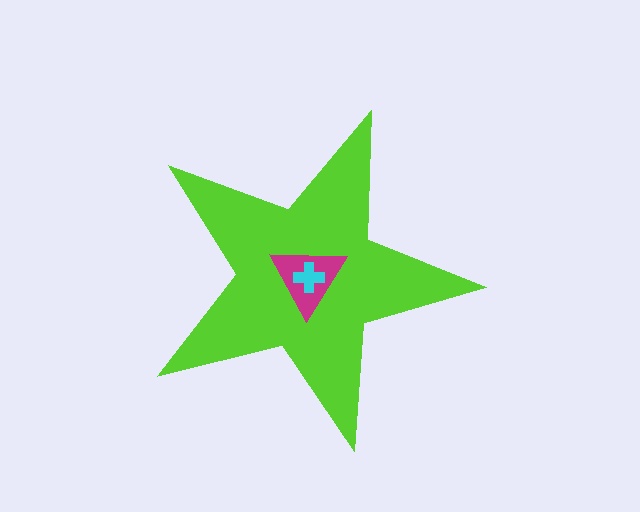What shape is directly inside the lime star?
The magenta triangle.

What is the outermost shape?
The lime star.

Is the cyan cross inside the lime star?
Yes.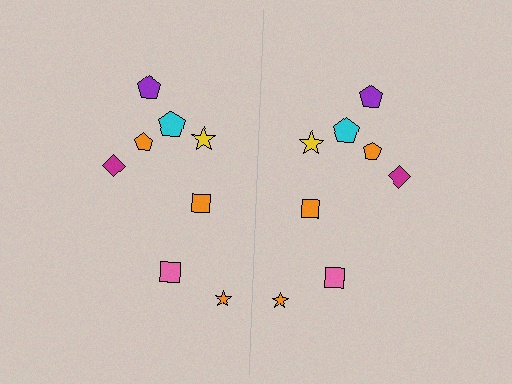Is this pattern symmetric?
Yes, this pattern has bilateral (reflection) symmetry.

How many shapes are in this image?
There are 16 shapes in this image.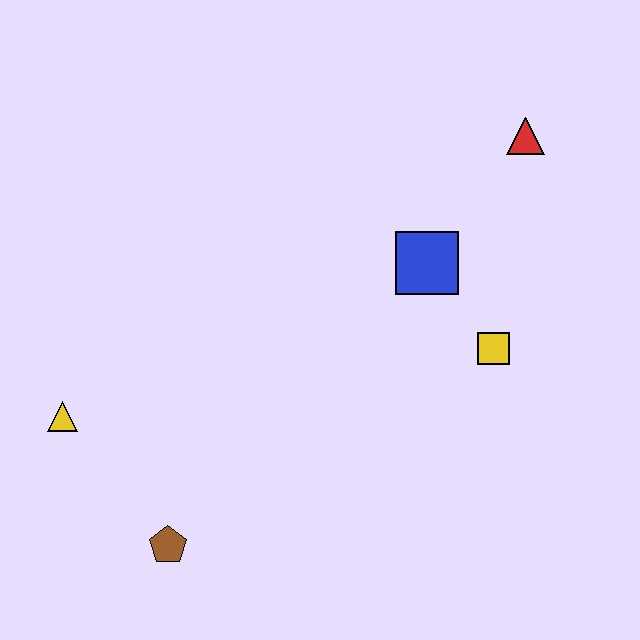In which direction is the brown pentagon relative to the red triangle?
The brown pentagon is below the red triangle.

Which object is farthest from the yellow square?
The yellow triangle is farthest from the yellow square.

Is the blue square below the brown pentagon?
No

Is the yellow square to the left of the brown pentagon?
No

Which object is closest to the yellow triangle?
The brown pentagon is closest to the yellow triangle.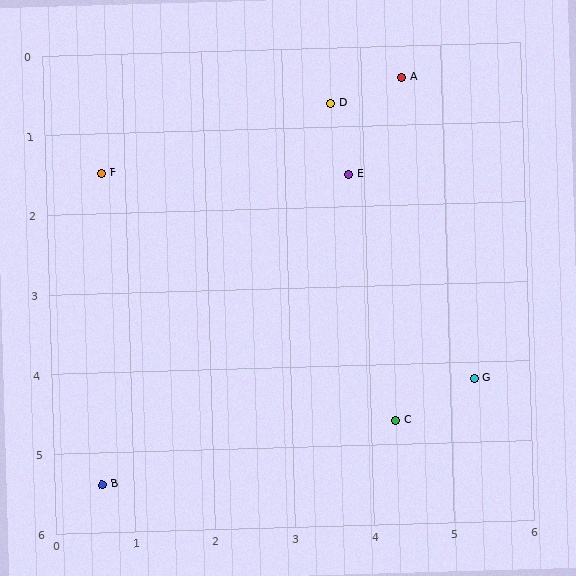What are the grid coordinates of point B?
Point B is at approximately (0.6, 5.4).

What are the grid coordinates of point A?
Point A is at approximately (4.5, 0.4).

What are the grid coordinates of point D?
Point D is at approximately (3.6, 0.7).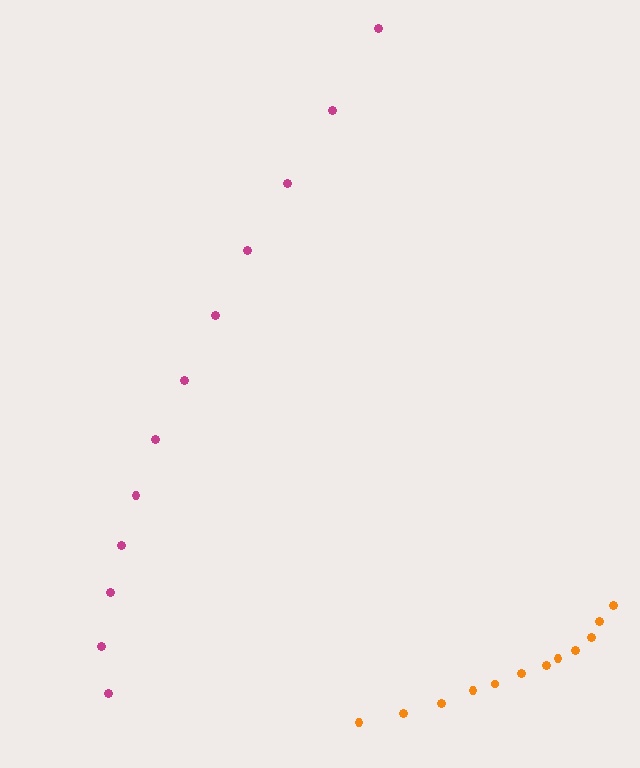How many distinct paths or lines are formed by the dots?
There are 2 distinct paths.